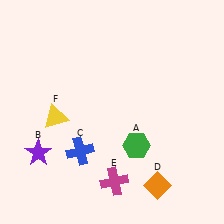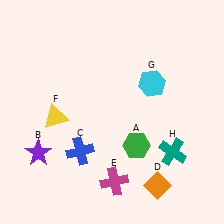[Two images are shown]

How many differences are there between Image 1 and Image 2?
There are 2 differences between the two images.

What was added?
A cyan hexagon (G), a teal cross (H) were added in Image 2.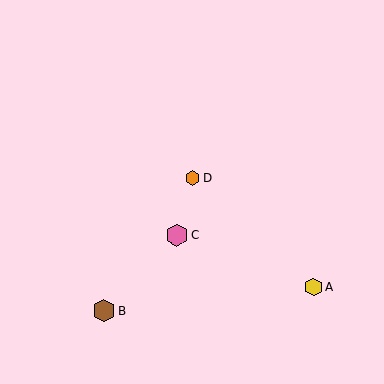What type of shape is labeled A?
Shape A is a yellow hexagon.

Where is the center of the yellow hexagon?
The center of the yellow hexagon is at (314, 287).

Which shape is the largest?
The brown hexagon (labeled B) is the largest.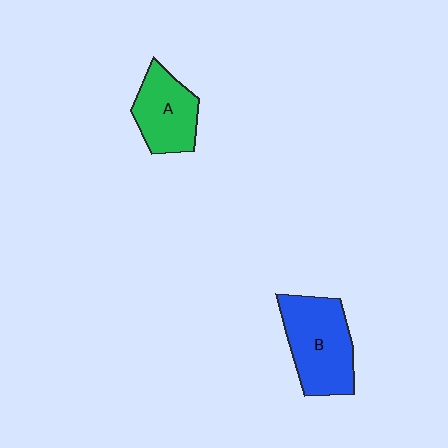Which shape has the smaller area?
Shape A (green).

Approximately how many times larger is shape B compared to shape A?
Approximately 1.3 times.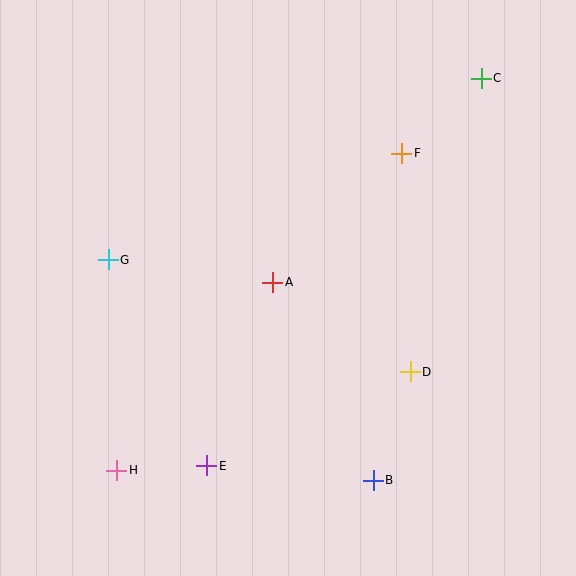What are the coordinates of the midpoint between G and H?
The midpoint between G and H is at (113, 365).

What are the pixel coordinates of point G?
Point G is at (108, 260).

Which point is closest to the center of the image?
Point A at (273, 282) is closest to the center.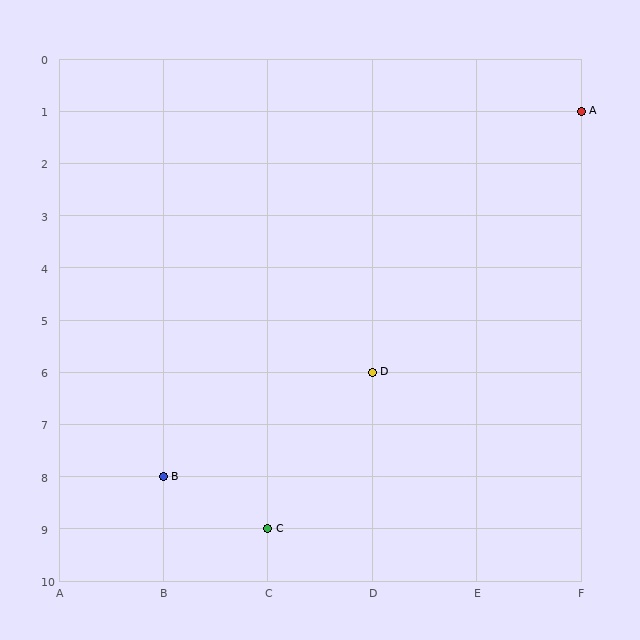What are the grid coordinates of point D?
Point D is at grid coordinates (D, 6).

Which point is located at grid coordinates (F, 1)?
Point A is at (F, 1).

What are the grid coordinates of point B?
Point B is at grid coordinates (B, 8).